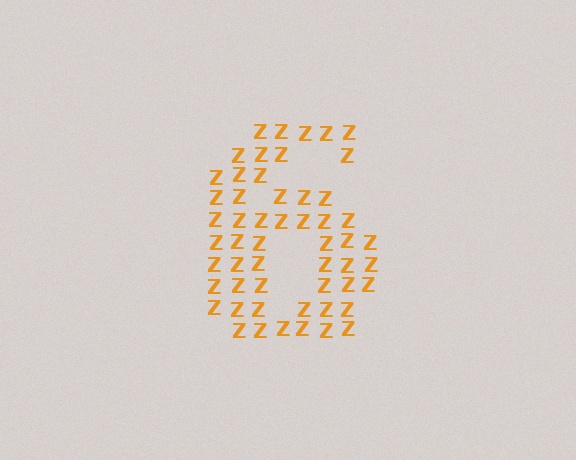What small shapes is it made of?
It is made of small letter Z's.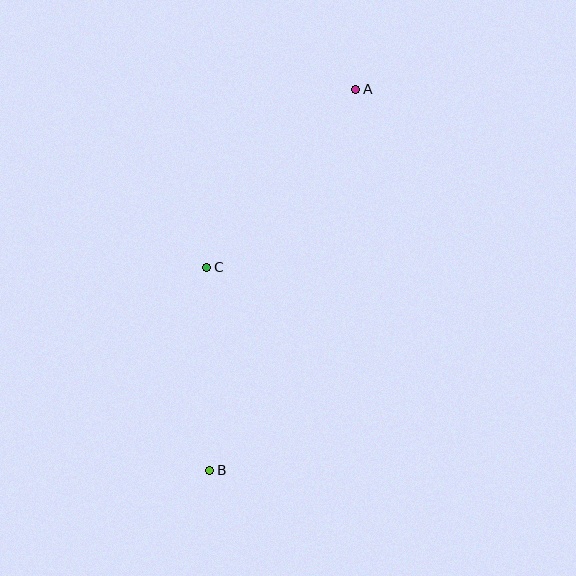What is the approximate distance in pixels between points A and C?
The distance between A and C is approximately 232 pixels.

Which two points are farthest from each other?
Points A and B are farthest from each other.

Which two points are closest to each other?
Points B and C are closest to each other.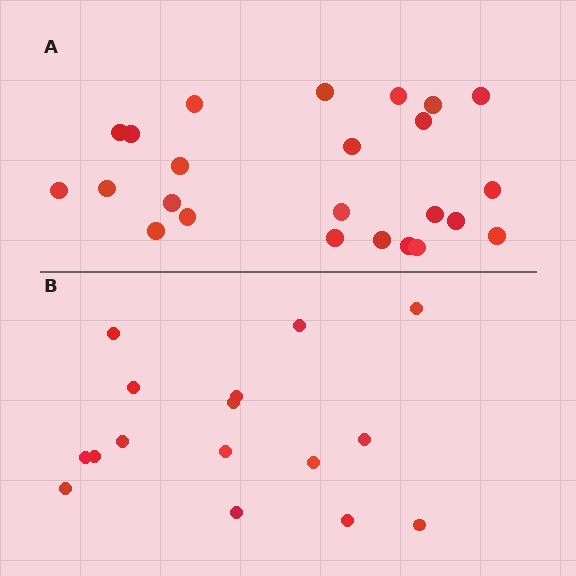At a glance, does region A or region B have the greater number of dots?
Region A (the top region) has more dots.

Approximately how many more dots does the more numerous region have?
Region A has roughly 8 or so more dots than region B.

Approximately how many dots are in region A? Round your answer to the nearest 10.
About 20 dots. (The exact count is 24, which rounds to 20.)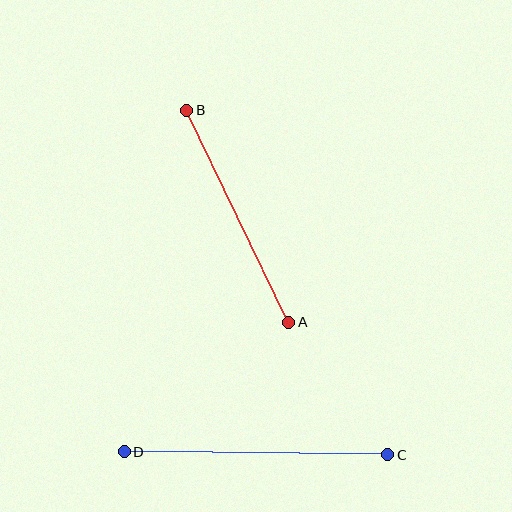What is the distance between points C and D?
The distance is approximately 264 pixels.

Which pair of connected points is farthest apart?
Points C and D are farthest apart.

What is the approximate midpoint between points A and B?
The midpoint is at approximately (238, 216) pixels.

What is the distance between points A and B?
The distance is approximately 235 pixels.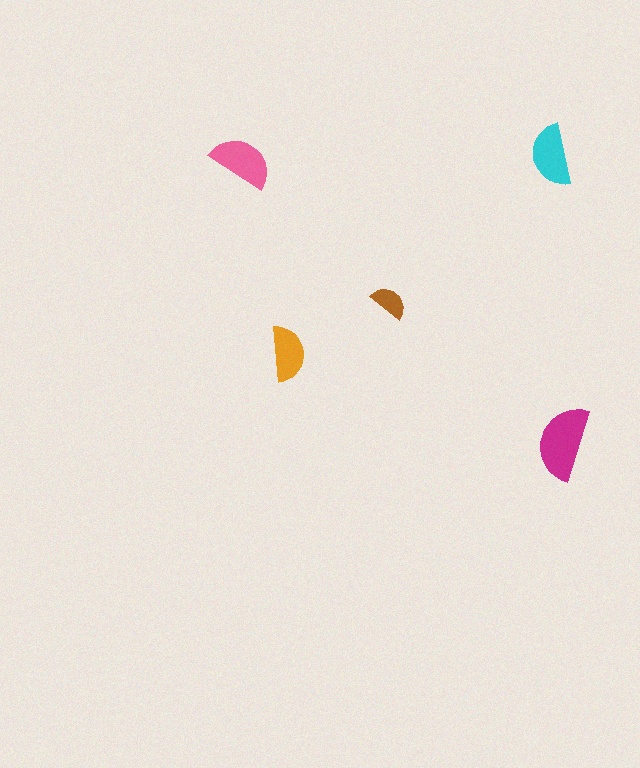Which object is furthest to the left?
The pink semicircle is leftmost.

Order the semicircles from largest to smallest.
the magenta one, the pink one, the cyan one, the orange one, the brown one.